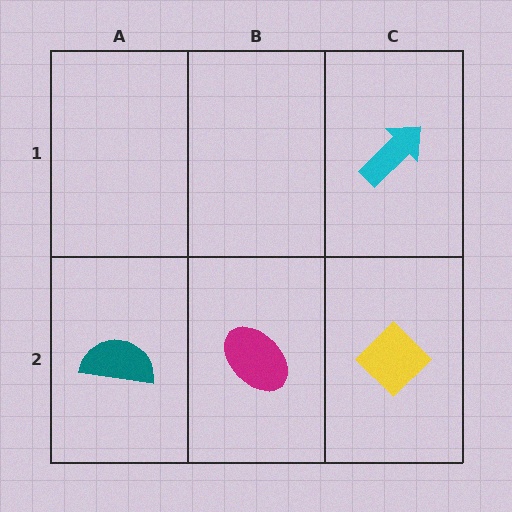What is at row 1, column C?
A cyan arrow.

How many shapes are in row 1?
1 shape.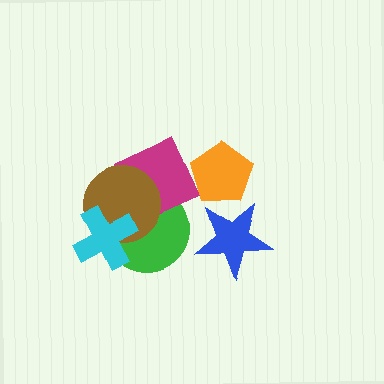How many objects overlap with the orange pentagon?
2 objects overlap with the orange pentagon.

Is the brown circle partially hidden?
Yes, it is partially covered by another shape.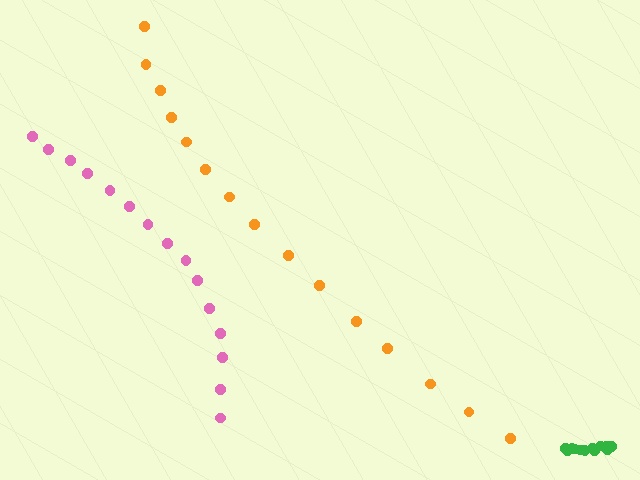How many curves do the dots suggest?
There are 3 distinct paths.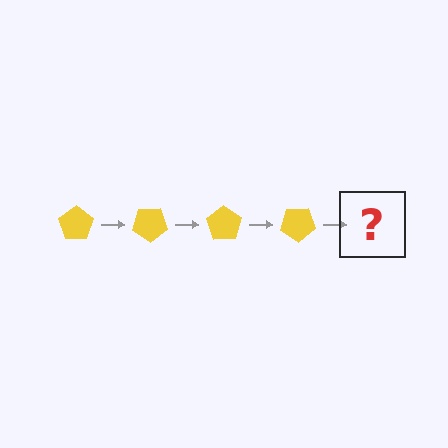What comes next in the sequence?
The next element should be a yellow pentagon rotated 140 degrees.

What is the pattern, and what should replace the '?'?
The pattern is that the pentagon rotates 35 degrees each step. The '?' should be a yellow pentagon rotated 140 degrees.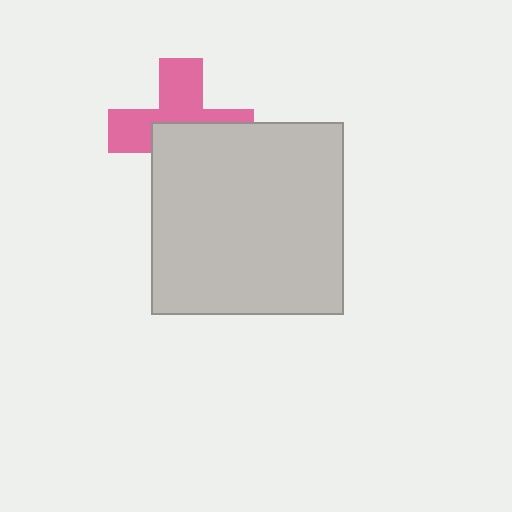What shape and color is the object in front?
The object in front is a light gray square.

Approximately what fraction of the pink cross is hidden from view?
Roughly 50% of the pink cross is hidden behind the light gray square.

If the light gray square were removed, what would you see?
You would see the complete pink cross.